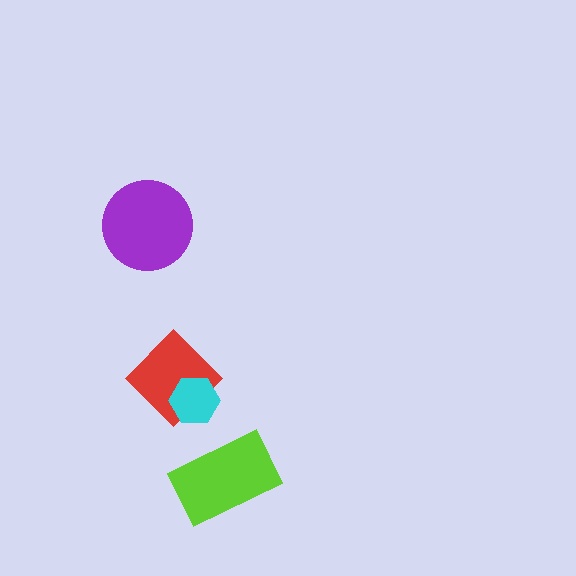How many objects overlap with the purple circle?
0 objects overlap with the purple circle.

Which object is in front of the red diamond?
The cyan hexagon is in front of the red diamond.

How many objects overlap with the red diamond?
1 object overlaps with the red diamond.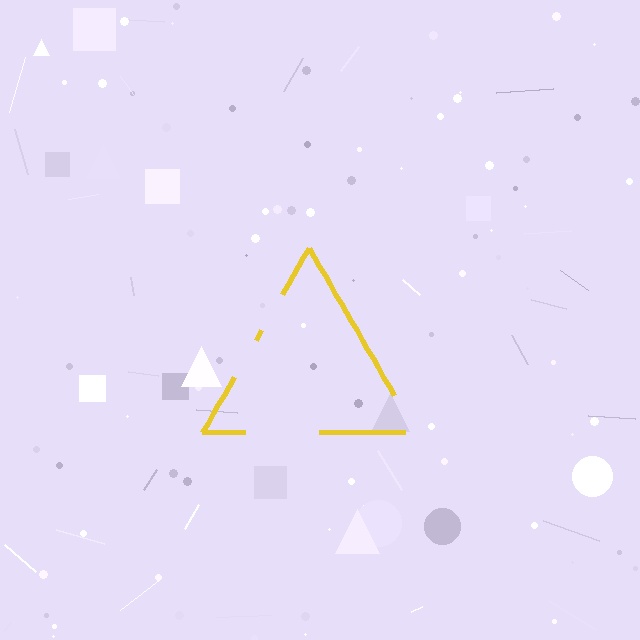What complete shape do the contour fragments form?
The contour fragments form a triangle.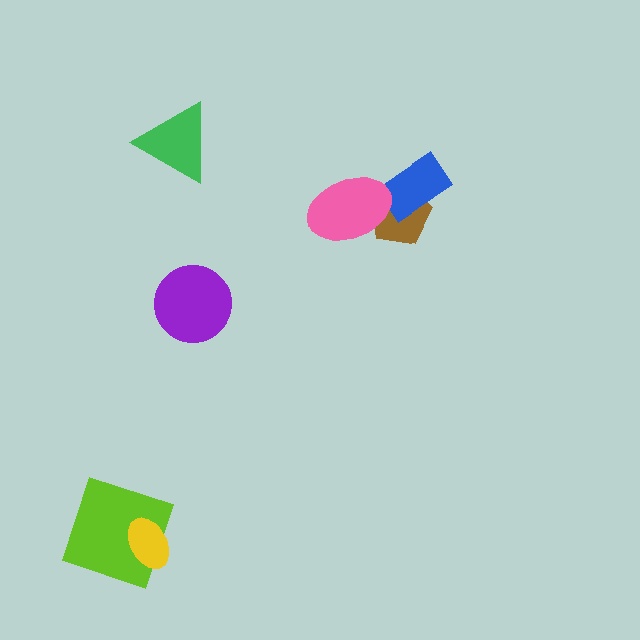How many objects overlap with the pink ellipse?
2 objects overlap with the pink ellipse.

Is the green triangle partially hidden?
No, no other shape covers it.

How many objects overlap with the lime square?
1 object overlaps with the lime square.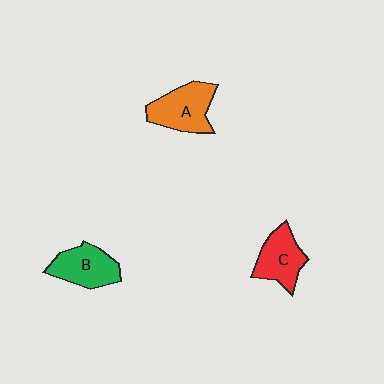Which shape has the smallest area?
Shape C (red).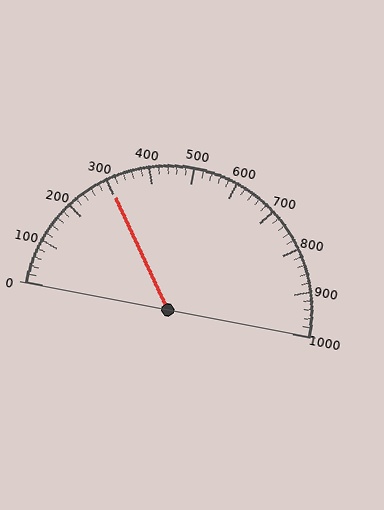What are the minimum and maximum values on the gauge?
The gauge ranges from 0 to 1000.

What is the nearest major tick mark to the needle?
The nearest major tick mark is 300.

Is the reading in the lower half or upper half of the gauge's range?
The reading is in the lower half of the range (0 to 1000).